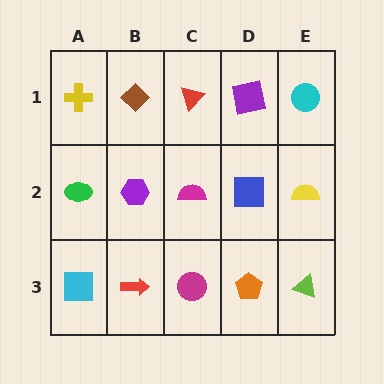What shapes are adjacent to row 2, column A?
A yellow cross (row 1, column A), a cyan square (row 3, column A), a purple hexagon (row 2, column B).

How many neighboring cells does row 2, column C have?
4.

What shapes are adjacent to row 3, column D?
A blue square (row 2, column D), a magenta circle (row 3, column C), a lime triangle (row 3, column E).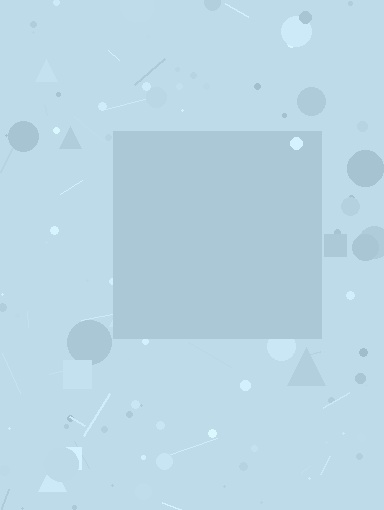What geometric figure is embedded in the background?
A square is embedded in the background.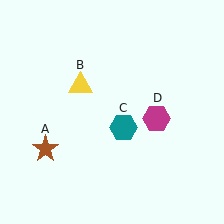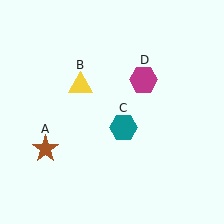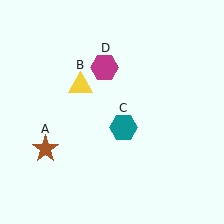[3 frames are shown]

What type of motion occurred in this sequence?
The magenta hexagon (object D) rotated counterclockwise around the center of the scene.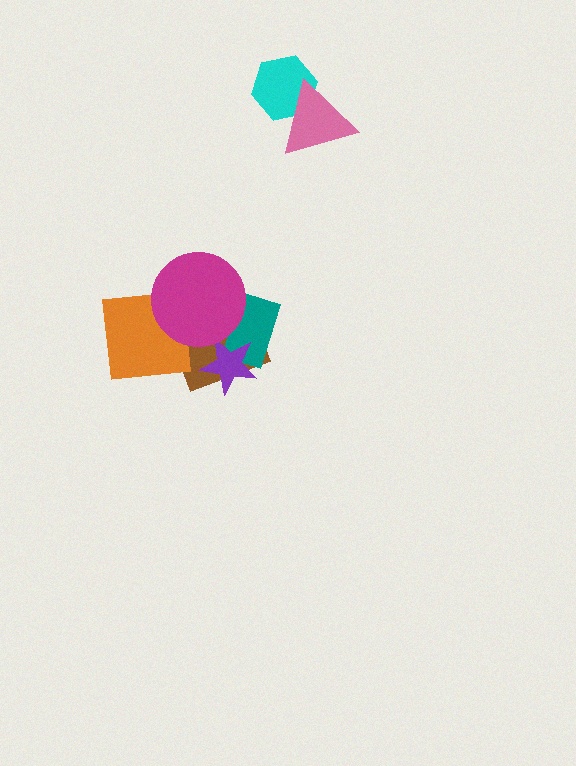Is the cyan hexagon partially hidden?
Yes, it is partially covered by another shape.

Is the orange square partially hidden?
Yes, it is partially covered by another shape.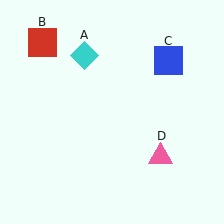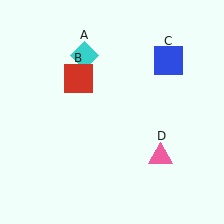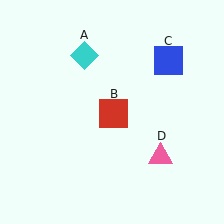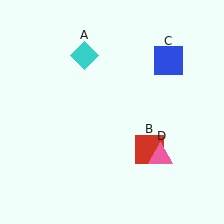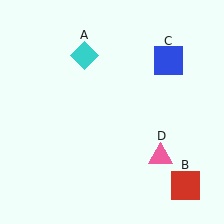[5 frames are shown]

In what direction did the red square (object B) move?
The red square (object B) moved down and to the right.